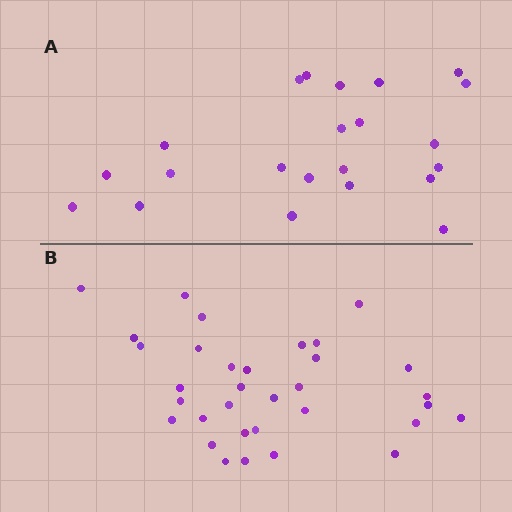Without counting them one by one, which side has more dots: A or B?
Region B (the bottom region) has more dots.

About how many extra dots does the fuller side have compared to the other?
Region B has roughly 12 or so more dots than region A.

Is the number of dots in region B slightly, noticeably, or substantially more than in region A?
Region B has substantially more. The ratio is roughly 1.5 to 1.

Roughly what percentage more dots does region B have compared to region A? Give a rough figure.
About 50% more.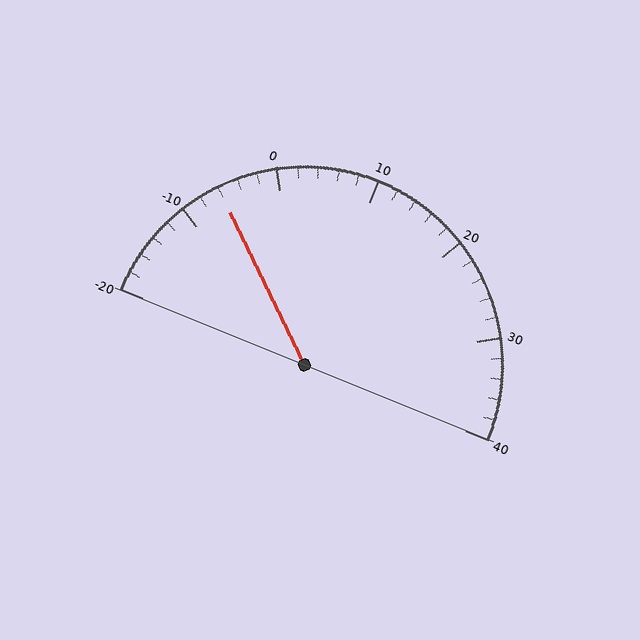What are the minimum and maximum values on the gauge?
The gauge ranges from -20 to 40.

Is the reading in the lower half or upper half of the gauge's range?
The reading is in the lower half of the range (-20 to 40).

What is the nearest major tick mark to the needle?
The nearest major tick mark is -10.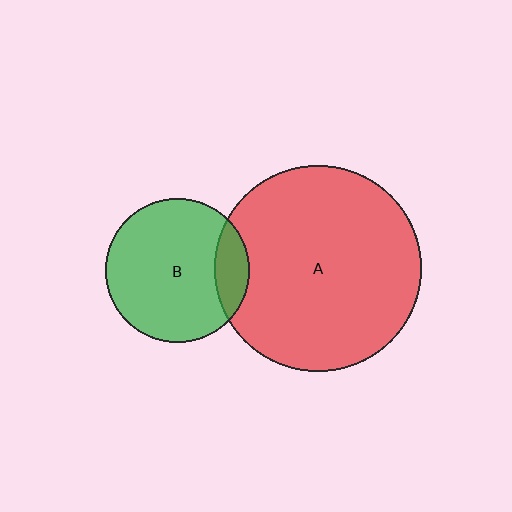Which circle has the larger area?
Circle A (red).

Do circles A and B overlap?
Yes.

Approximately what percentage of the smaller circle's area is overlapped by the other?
Approximately 15%.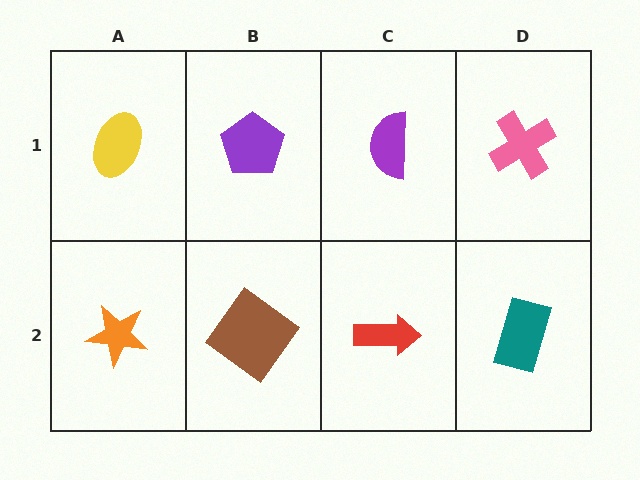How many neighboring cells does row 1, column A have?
2.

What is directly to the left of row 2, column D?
A red arrow.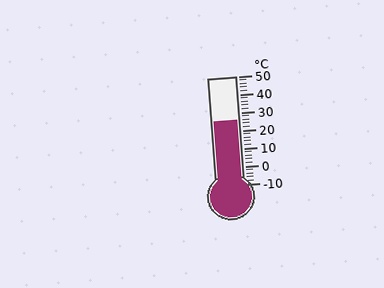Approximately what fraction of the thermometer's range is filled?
The thermometer is filled to approximately 60% of its range.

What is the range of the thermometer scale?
The thermometer scale ranges from -10°C to 50°C.